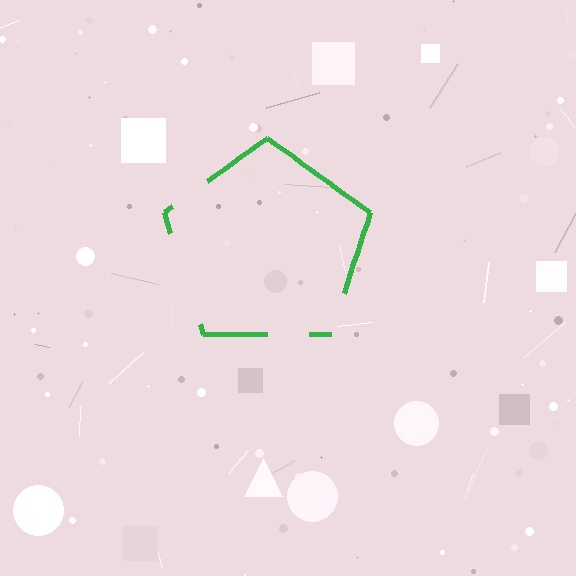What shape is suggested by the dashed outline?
The dashed outline suggests a pentagon.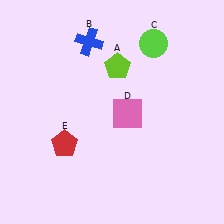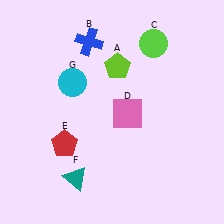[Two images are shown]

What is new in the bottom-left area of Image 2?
A teal triangle (F) was added in the bottom-left area of Image 2.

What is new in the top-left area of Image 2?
A cyan circle (G) was added in the top-left area of Image 2.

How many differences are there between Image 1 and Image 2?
There are 2 differences between the two images.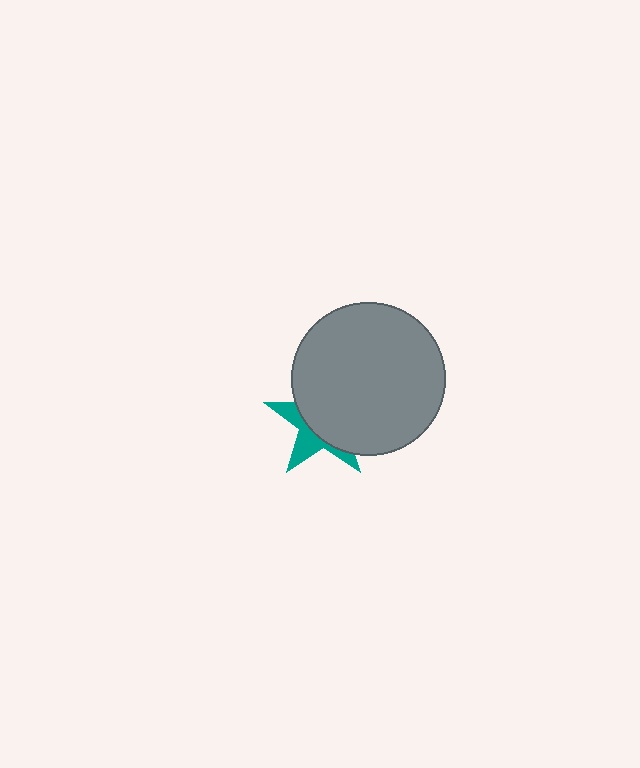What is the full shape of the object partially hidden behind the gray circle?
The partially hidden object is a teal star.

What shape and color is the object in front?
The object in front is a gray circle.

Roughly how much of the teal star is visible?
A small part of it is visible (roughly 36%).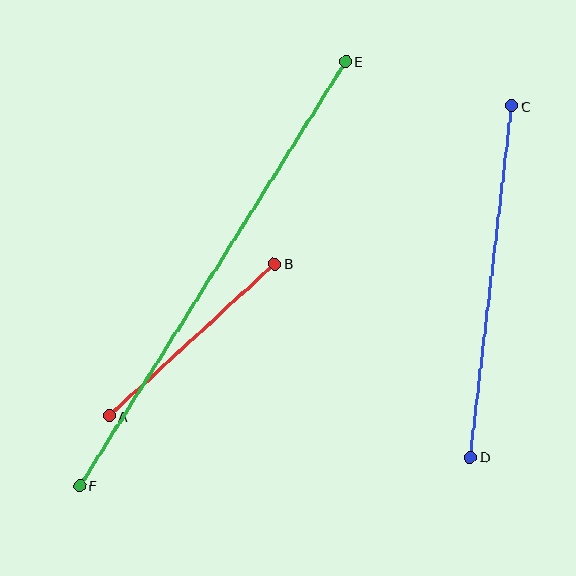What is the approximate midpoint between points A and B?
The midpoint is at approximately (192, 340) pixels.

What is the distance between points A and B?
The distance is approximately 225 pixels.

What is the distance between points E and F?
The distance is approximately 500 pixels.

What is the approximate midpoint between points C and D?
The midpoint is at approximately (491, 282) pixels.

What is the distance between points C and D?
The distance is approximately 354 pixels.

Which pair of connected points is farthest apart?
Points E and F are farthest apart.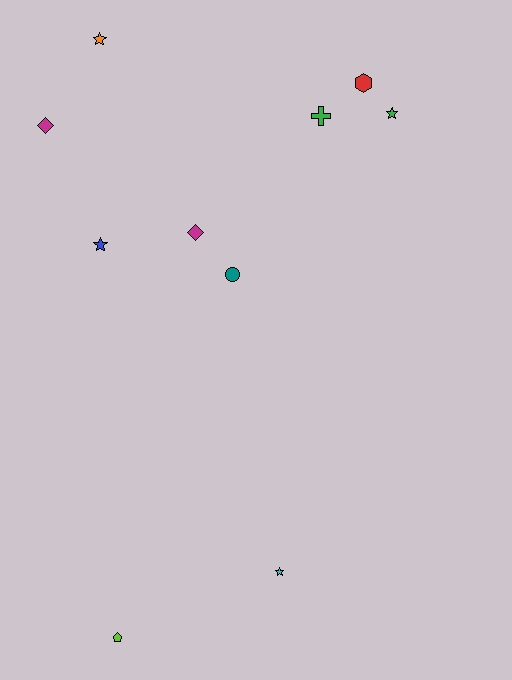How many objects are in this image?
There are 10 objects.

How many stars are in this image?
There are 4 stars.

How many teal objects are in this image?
There is 1 teal object.